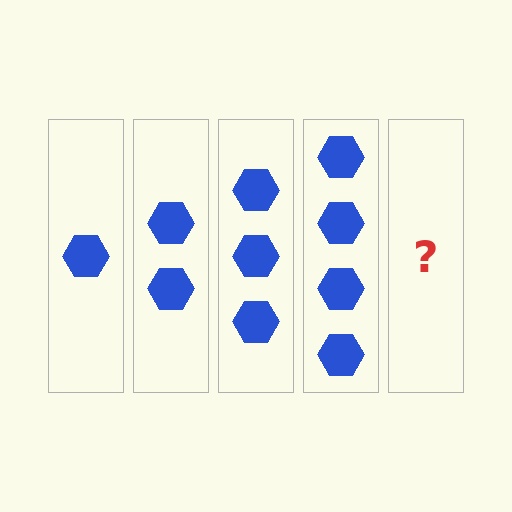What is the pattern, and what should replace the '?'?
The pattern is that each step adds one more hexagon. The '?' should be 5 hexagons.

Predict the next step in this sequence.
The next step is 5 hexagons.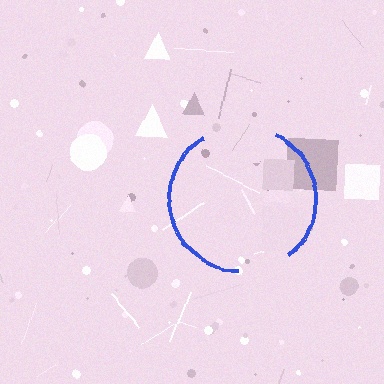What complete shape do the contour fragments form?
The contour fragments form a circle.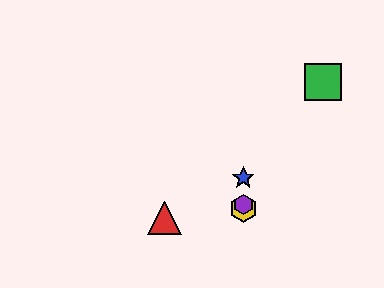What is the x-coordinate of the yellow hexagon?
The yellow hexagon is at x≈243.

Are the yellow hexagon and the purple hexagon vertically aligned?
Yes, both are at x≈243.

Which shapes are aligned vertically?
The blue star, the yellow hexagon, the purple hexagon are aligned vertically.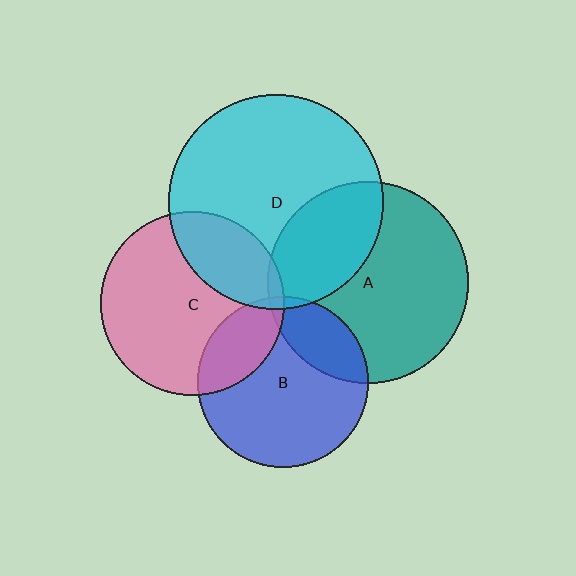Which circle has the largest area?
Circle D (cyan).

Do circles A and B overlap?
Yes.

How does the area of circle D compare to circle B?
Approximately 1.6 times.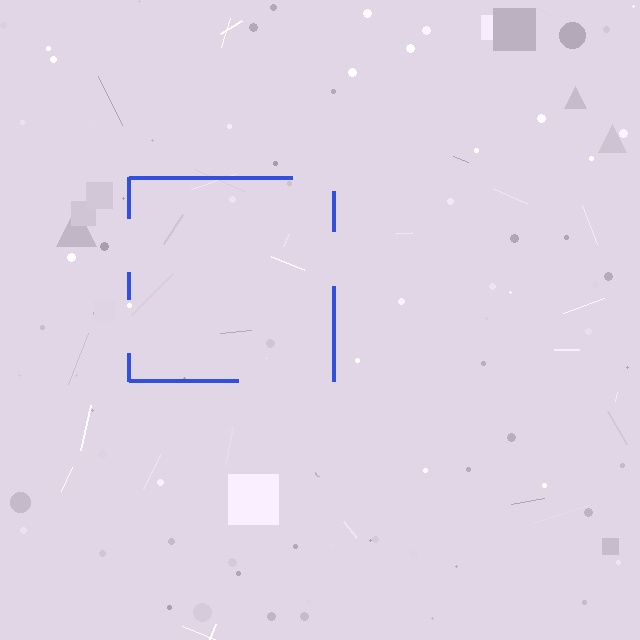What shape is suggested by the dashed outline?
The dashed outline suggests a square.